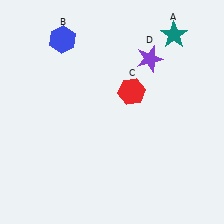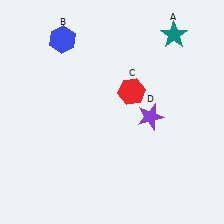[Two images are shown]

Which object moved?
The purple star (D) moved down.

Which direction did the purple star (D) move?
The purple star (D) moved down.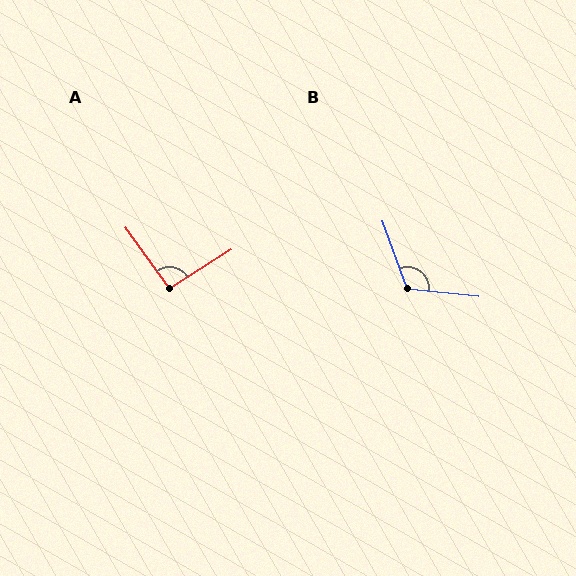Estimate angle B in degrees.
Approximately 116 degrees.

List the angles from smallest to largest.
A (93°), B (116°).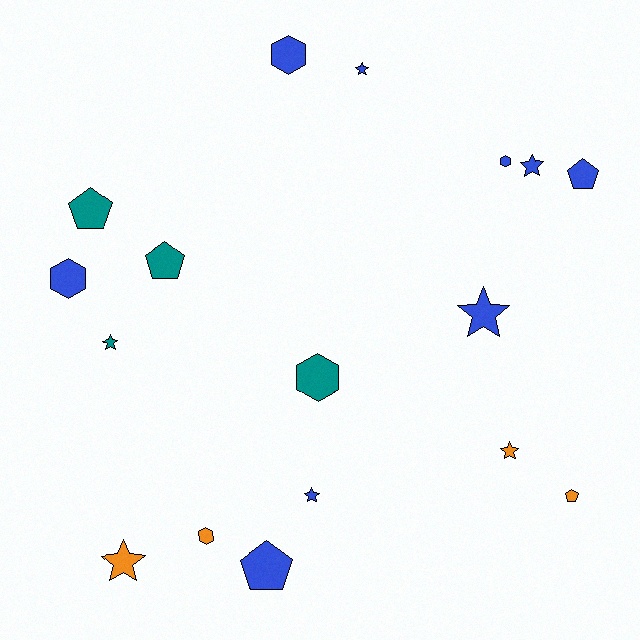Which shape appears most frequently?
Star, with 7 objects.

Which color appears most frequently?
Blue, with 9 objects.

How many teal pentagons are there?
There are 2 teal pentagons.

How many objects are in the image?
There are 17 objects.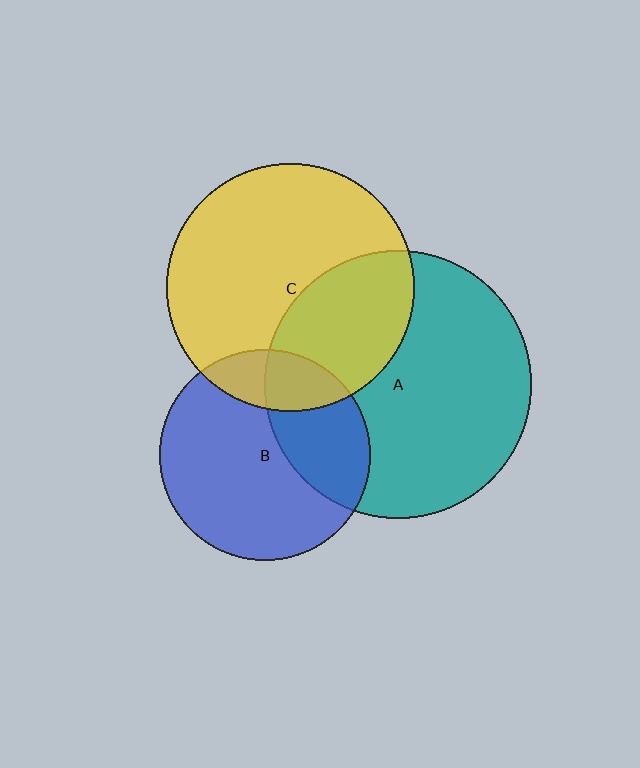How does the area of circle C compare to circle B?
Approximately 1.4 times.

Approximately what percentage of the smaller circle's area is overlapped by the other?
Approximately 20%.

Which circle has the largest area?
Circle A (teal).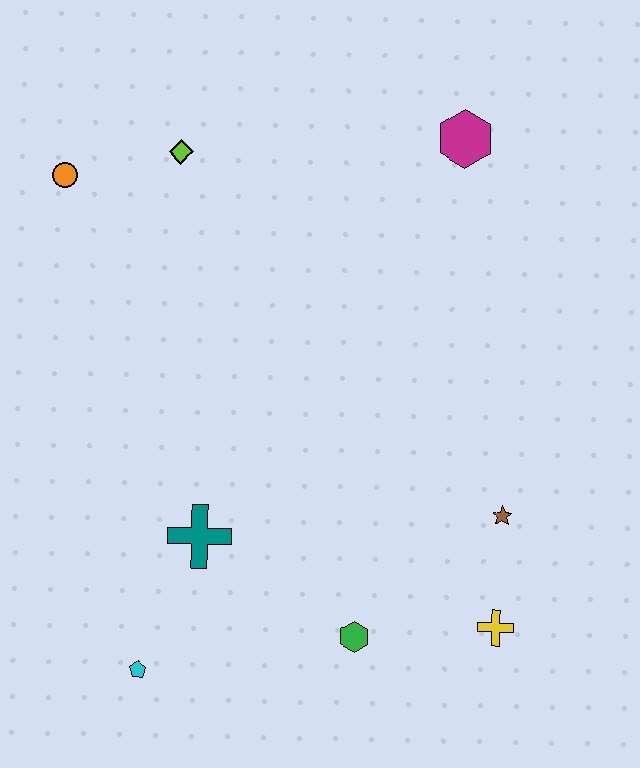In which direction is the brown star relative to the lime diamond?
The brown star is below the lime diamond.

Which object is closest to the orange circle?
The lime diamond is closest to the orange circle.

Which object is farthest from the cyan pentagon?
The magenta hexagon is farthest from the cyan pentagon.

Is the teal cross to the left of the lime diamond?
No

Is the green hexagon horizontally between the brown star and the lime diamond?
Yes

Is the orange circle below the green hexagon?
No